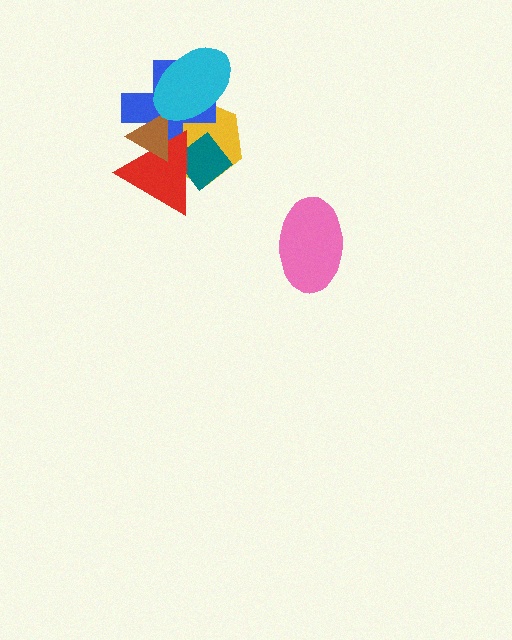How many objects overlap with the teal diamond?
3 objects overlap with the teal diamond.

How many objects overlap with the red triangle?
4 objects overlap with the red triangle.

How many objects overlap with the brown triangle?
4 objects overlap with the brown triangle.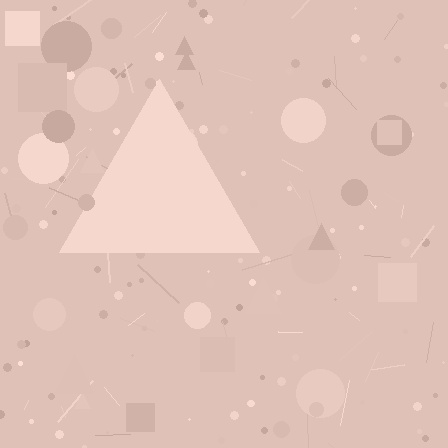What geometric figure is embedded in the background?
A triangle is embedded in the background.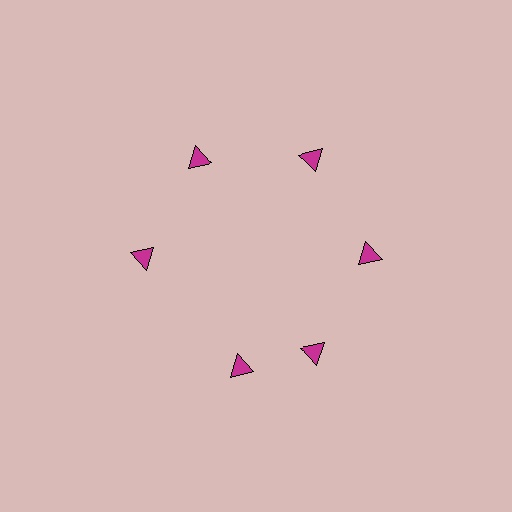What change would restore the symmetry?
The symmetry would be restored by rotating it back into even spacing with its neighbors so that all 6 triangles sit at equal angles and equal distance from the center.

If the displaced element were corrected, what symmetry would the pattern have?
It would have 6-fold rotational symmetry — the pattern would map onto itself every 60 degrees.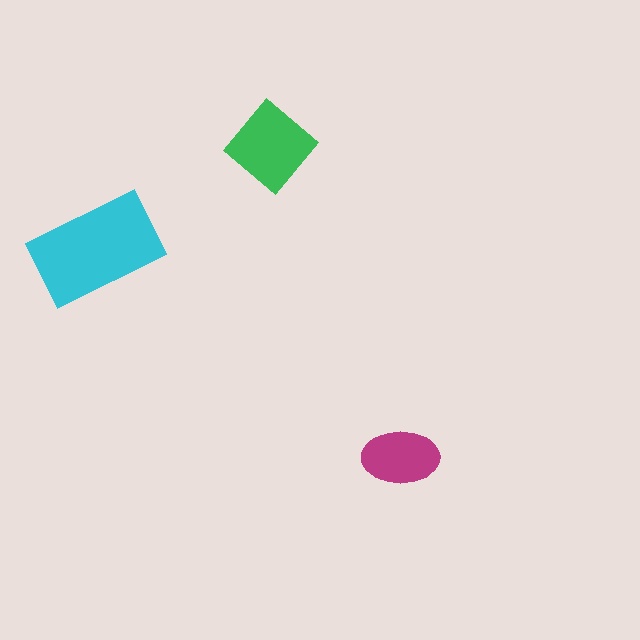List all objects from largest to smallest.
The cyan rectangle, the green diamond, the magenta ellipse.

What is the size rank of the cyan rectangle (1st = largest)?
1st.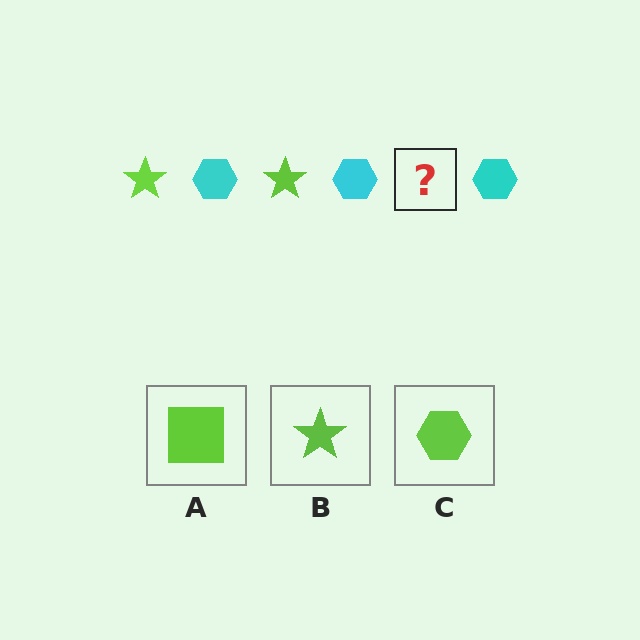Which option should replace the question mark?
Option B.